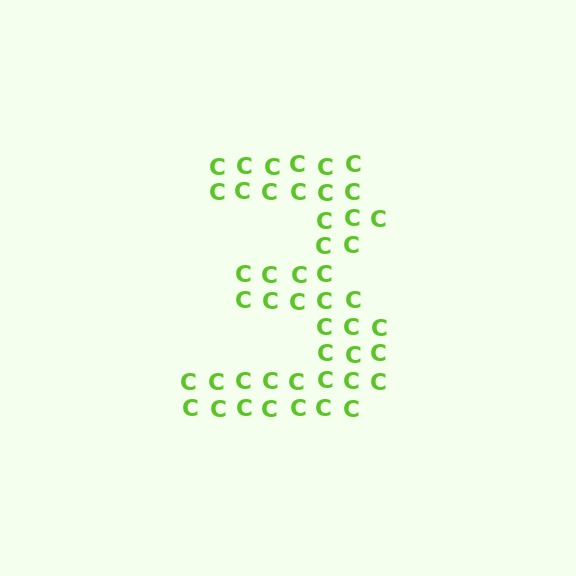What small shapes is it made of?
It is made of small letter C's.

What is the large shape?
The large shape is the digit 3.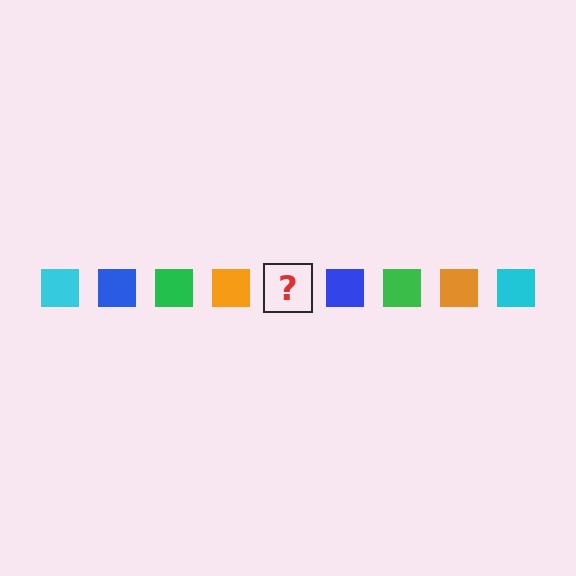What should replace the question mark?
The question mark should be replaced with a cyan square.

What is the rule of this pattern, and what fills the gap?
The rule is that the pattern cycles through cyan, blue, green, orange squares. The gap should be filled with a cyan square.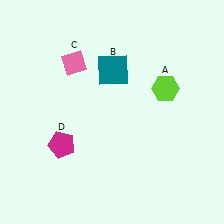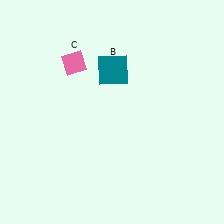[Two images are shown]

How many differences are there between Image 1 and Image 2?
There are 2 differences between the two images.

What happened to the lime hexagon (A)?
The lime hexagon (A) was removed in Image 2. It was in the top-right area of Image 1.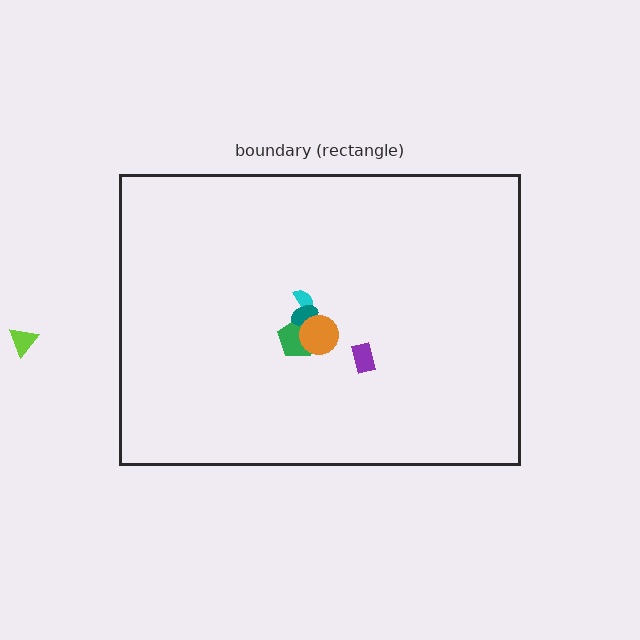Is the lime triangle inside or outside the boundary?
Outside.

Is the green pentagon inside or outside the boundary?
Inside.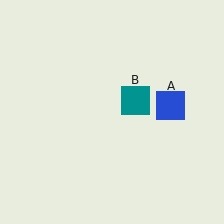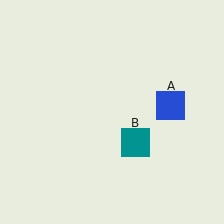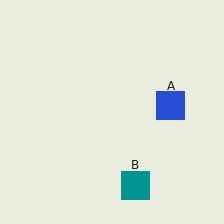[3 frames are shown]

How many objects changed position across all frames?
1 object changed position: teal square (object B).